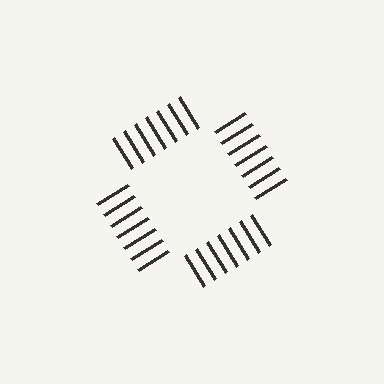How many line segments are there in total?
28 — 7 along each of the 4 edges.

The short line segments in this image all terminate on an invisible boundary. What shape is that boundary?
An illusory square — the line segments terminate on its edges but no continuous stroke is drawn.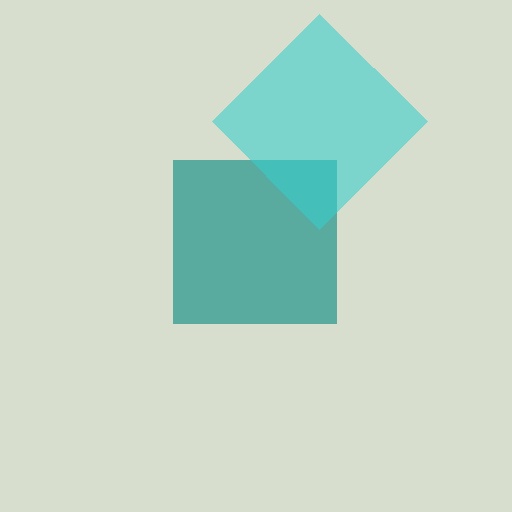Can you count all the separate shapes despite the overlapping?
Yes, there are 2 separate shapes.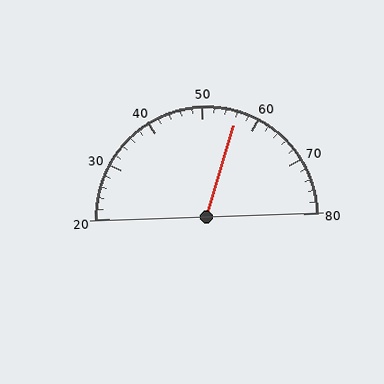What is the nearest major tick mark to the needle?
The nearest major tick mark is 60.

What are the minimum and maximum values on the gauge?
The gauge ranges from 20 to 80.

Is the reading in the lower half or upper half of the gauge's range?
The reading is in the upper half of the range (20 to 80).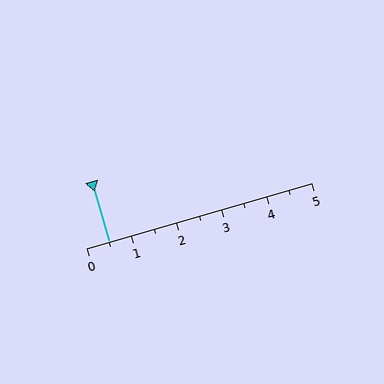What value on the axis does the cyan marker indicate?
The marker indicates approximately 0.5.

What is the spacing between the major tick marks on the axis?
The major ticks are spaced 1 apart.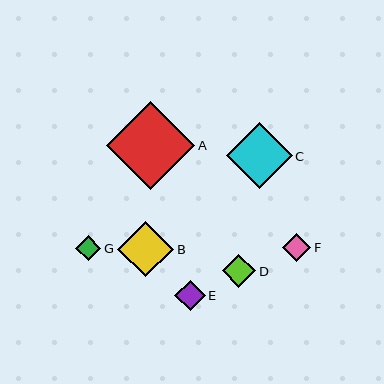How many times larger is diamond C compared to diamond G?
Diamond C is approximately 2.6 times the size of diamond G.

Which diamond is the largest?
Diamond A is the largest with a size of approximately 88 pixels.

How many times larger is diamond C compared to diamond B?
Diamond C is approximately 1.2 times the size of diamond B.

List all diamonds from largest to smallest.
From largest to smallest: A, C, B, D, E, F, G.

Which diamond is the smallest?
Diamond G is the smallest with a size of approximately 25 pixels.